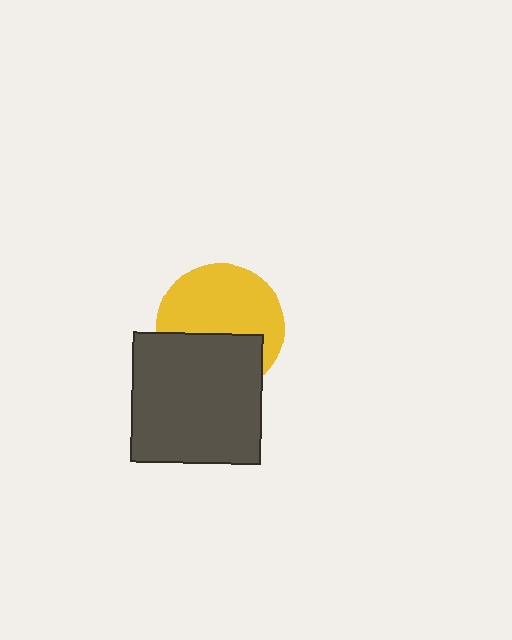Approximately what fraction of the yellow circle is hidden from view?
Roughly 40% of the yellow circle is hidden behind the dark gray square.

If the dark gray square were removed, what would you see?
You would see the complete yellow circle.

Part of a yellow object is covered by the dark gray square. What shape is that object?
It is a circle.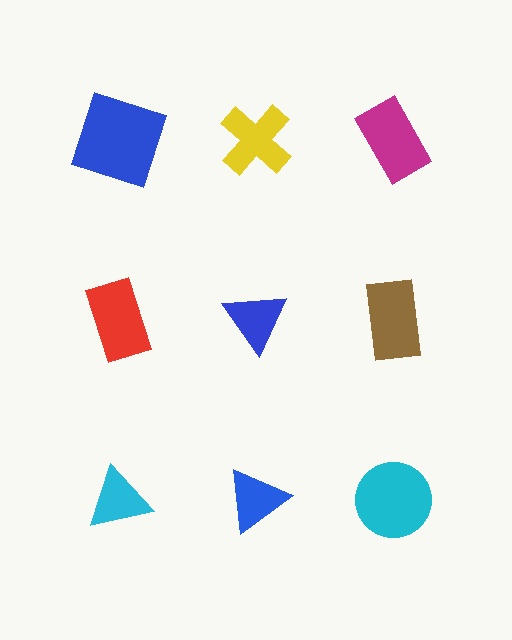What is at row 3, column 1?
A cyan triangle.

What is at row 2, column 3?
A brown rectangle.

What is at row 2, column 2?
A blue triangle.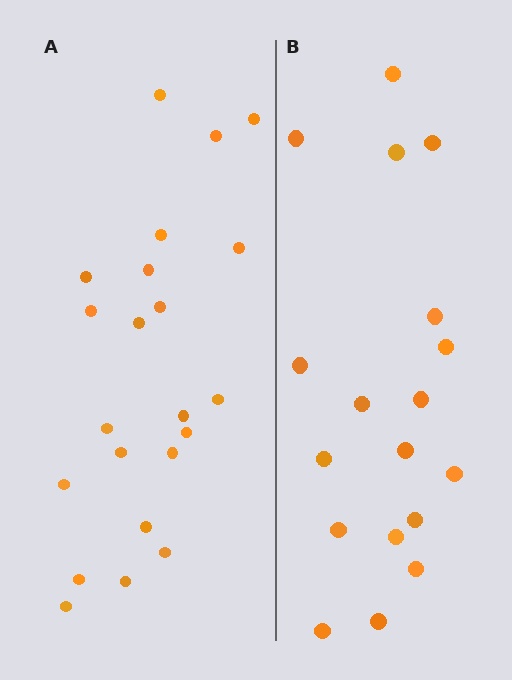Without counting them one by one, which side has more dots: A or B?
Region A (the left region) has more dots.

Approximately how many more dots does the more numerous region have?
Region A has about 4 more dots than region B.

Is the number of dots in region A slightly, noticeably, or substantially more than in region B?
Region A has only slightly more — the two regions are fairly close. The ratio is roughly 1.2 to 1.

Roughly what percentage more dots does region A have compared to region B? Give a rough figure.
About 20% more.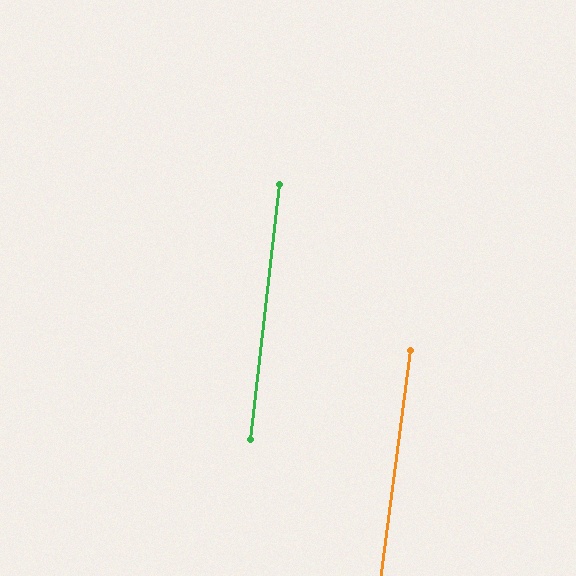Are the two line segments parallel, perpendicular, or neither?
Parallel — their directions differ by only 0.7°.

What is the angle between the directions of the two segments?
Approximately 1 degree.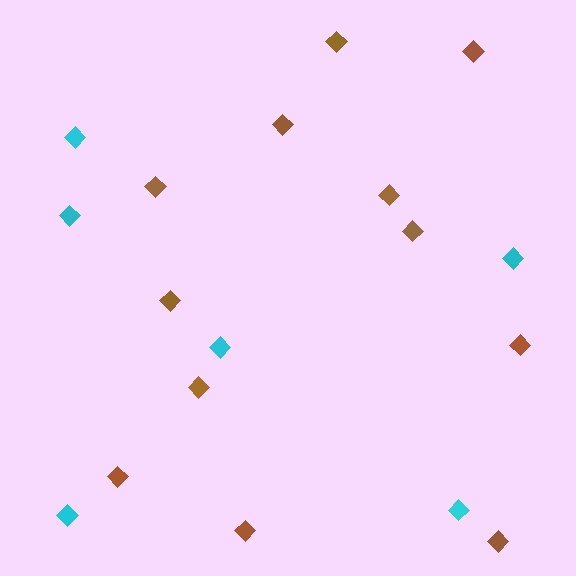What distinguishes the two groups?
There are 2 groups: one group of brown diamonds (12) and one group of cyan diamonds (6).